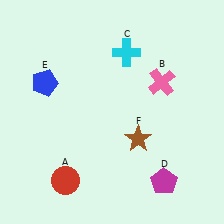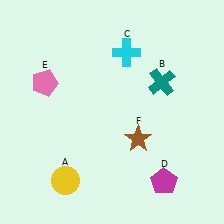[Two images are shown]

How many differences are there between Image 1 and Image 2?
There are 3 differences between the two images.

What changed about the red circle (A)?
In Image 1, A is red. In Image 2, it changed to yellow.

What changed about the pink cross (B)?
In Image 1, B is pink. In Image 2, it changed to teal.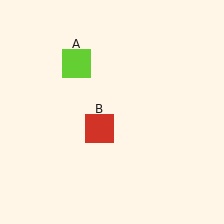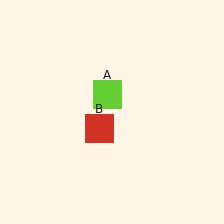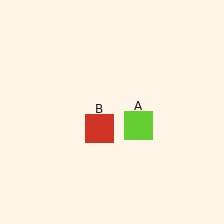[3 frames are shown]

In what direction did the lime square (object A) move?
The lime square (object A) moved down and to the right.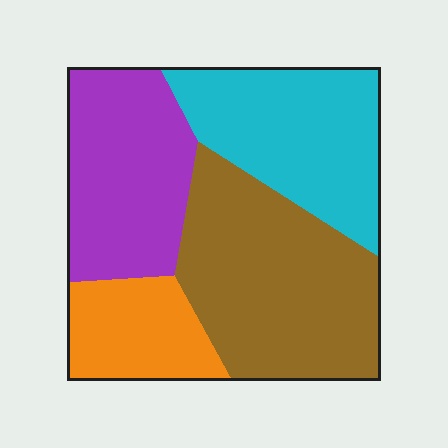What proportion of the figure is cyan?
Cyan covers 26% of the figure.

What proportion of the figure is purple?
Purple covers 25% of the figure.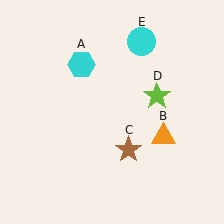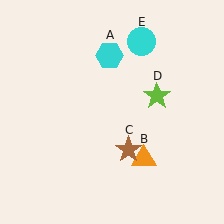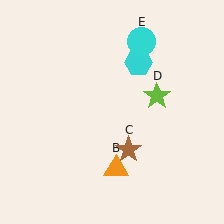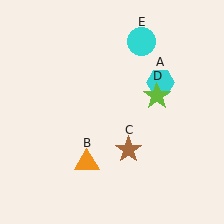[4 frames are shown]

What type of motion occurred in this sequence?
The cyan hexagon (object A), orange triangle (object B) rotated clockwise around the center of the scene.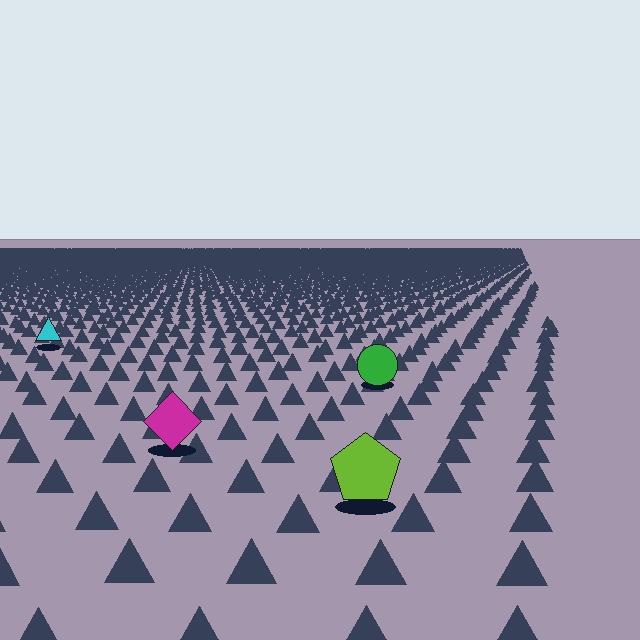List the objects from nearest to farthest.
From nearest to farthest: the lime pentagon, the magenta diamond, the green circle, the cyan triangle.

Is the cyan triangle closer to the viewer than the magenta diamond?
No. The magenta diamond is closer — you can tell from the texture gradient: the ground texture is coarser near it.